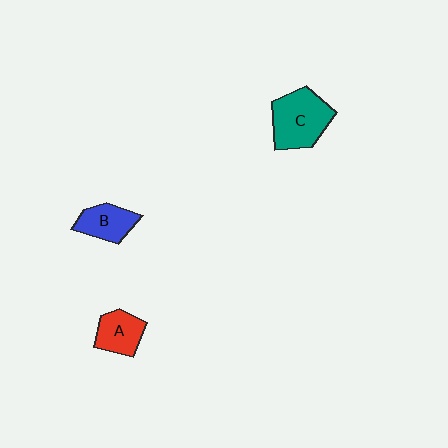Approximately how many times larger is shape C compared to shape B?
Approximately 1.6 times.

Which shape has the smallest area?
Shape A (red).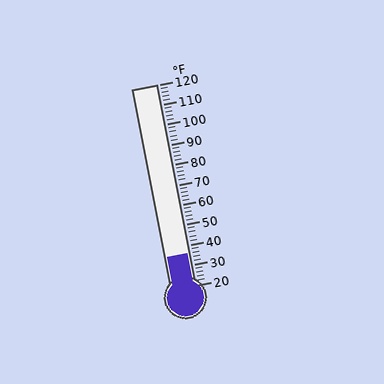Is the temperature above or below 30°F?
The temperature is above 30°F.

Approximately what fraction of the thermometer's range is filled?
The thermometer is filled to approximately 15% of its range.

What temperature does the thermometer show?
The thermometer shows approximately 36°F.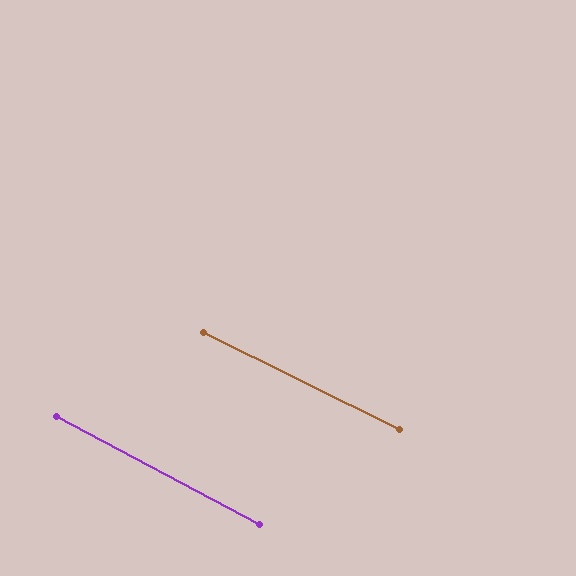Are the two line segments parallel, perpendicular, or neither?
Parallel — their directions differ by only 1.8°.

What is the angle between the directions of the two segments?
Approximately 2 degrees.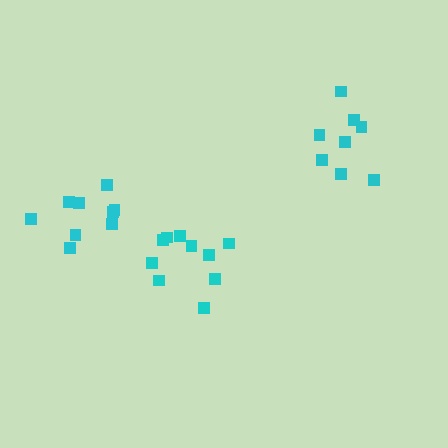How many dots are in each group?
Group 1: 10 dots, Group 2: 8 dots, Group 3: 9 dots (27 total).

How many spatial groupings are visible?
There are 3 spatial groupings.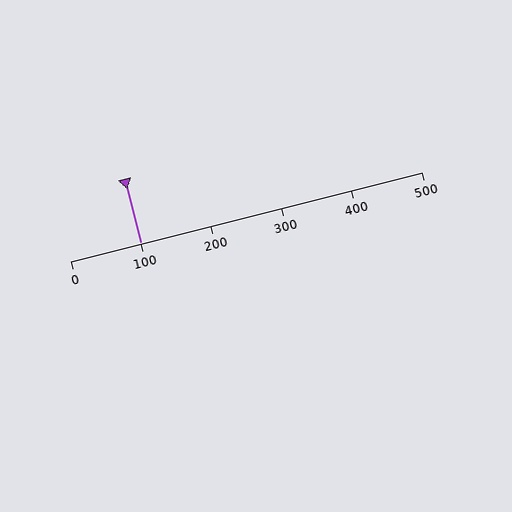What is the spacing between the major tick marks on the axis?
The major ticks are spaced 100 apart.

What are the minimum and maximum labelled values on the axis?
The axis runs from 0 to 500.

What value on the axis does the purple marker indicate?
The marker indicates approximately 100.